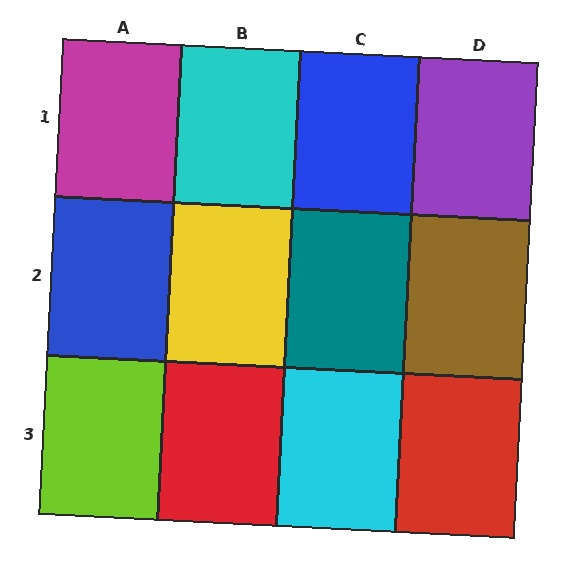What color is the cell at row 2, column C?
Teal.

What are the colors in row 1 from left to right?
Magenta, cyan, blue, purple.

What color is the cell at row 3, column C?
Cyan.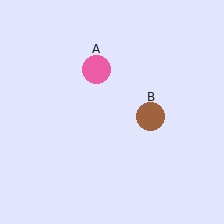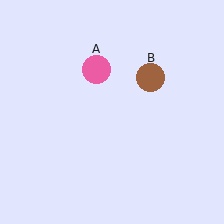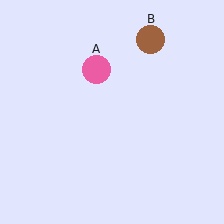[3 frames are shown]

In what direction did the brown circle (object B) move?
The brown circle (object B) moved up.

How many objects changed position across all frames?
1 object changed position: brown circle (object B).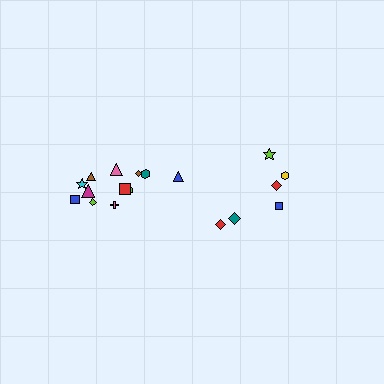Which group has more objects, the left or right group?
The left group.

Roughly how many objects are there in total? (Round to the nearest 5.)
Roughly 20 objects in total.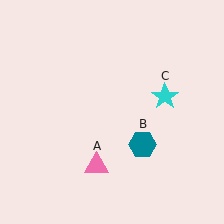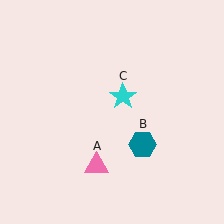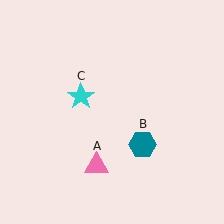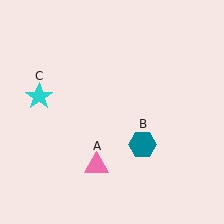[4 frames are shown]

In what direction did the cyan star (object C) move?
The cyan star (object C) moved left.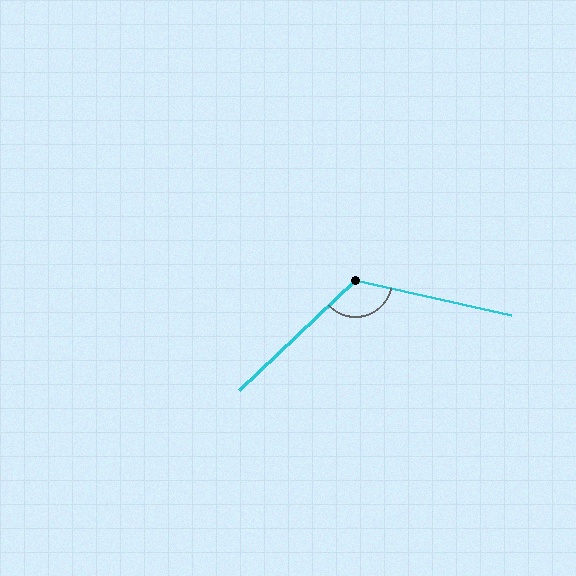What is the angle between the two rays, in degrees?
Approximately 124 degrees.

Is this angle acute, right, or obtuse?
It is obtuse.